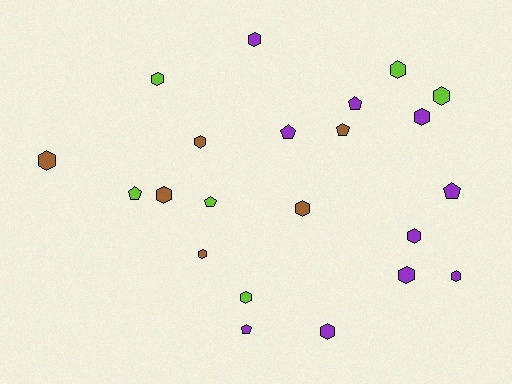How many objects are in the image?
There are 22 objects.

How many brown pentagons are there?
There is 1 brown pentagon.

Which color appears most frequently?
Purple, with 10 objects.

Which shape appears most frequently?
Hexagon, with 15 objects.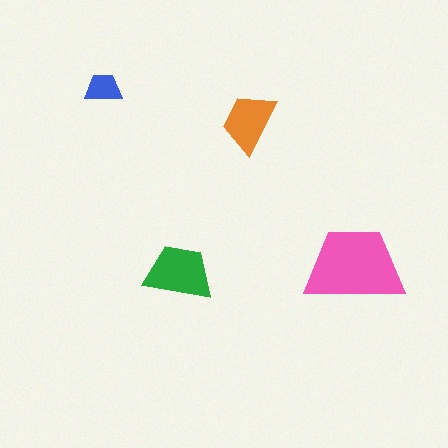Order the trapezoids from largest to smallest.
the pink one, the green one, the orange one, the blue one.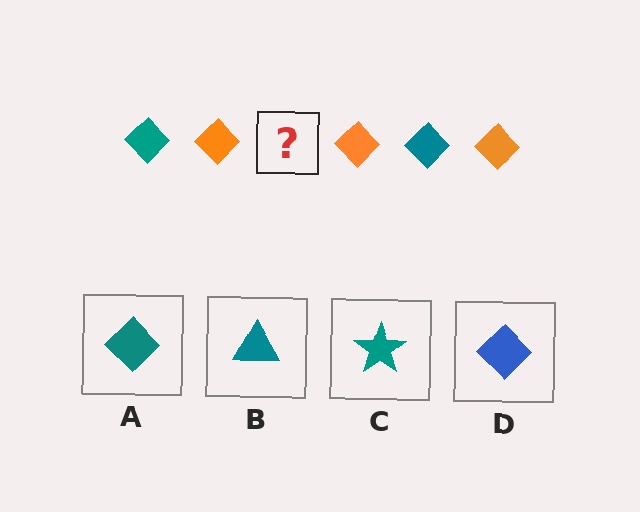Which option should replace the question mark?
Option A.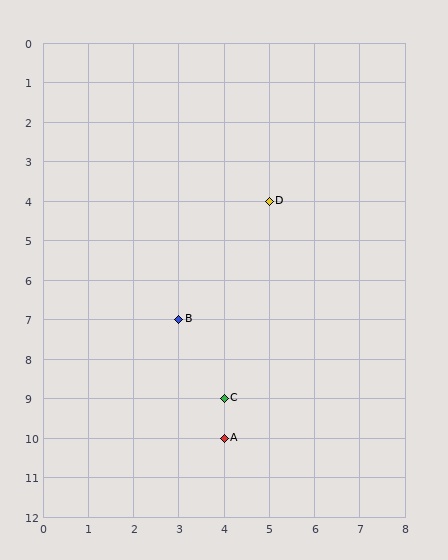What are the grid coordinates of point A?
Point A is at grid coordinates (4, 10).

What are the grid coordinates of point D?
Point D is at grid coordinates (5, 4).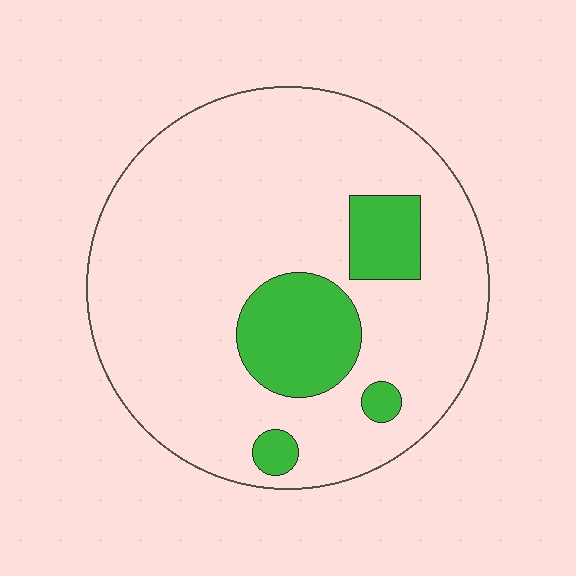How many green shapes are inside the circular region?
4.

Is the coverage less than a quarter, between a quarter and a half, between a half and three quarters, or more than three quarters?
Less than a quarter.